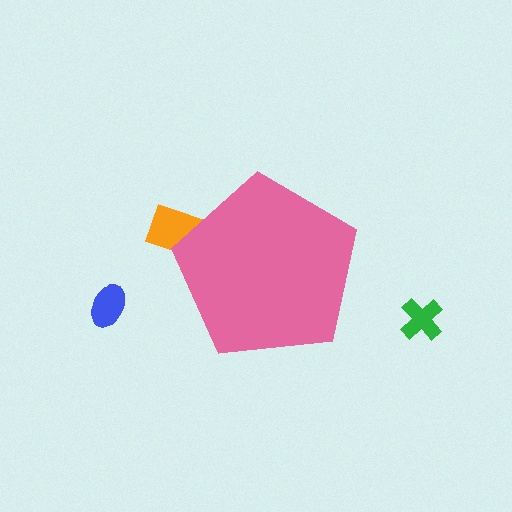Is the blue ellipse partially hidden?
No, the blue ellipse is fully visible.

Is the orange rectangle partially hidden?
Yes, the orange rectangle is partially hidden behind the pink pentagon.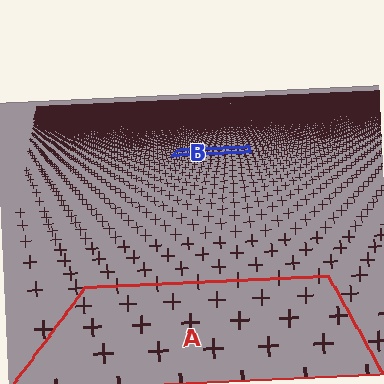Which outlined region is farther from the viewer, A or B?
Region B is farther from the viewer — the texture elements inside it appear smaller and more densely packed.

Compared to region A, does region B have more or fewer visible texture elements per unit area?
Region B has more texture elements per unit area — they are packed more densely because it is farther away.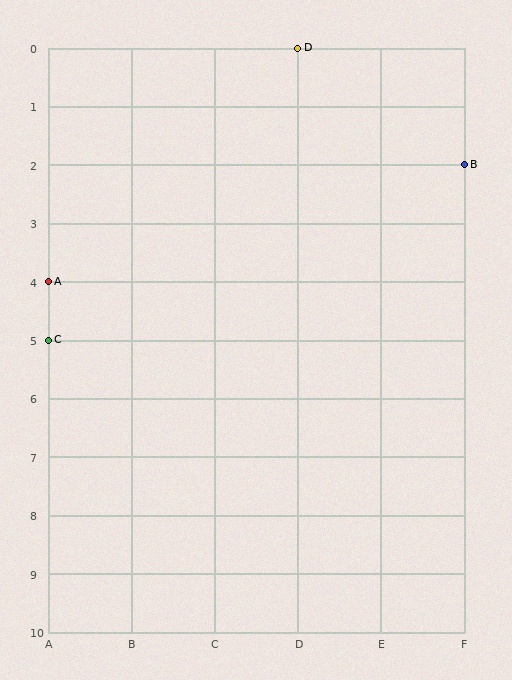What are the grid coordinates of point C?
Point C is at grid coordinates (A, 5).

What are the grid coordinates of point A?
Point A is at grid coordinates (A, 4).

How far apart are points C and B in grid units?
Points C and B are 5 columns and 3 rows apart (about 5.8 grid units diagonally).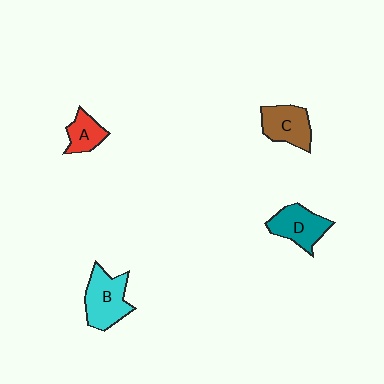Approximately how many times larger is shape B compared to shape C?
Approximately 1.2 times.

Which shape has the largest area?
Shape B (cyan).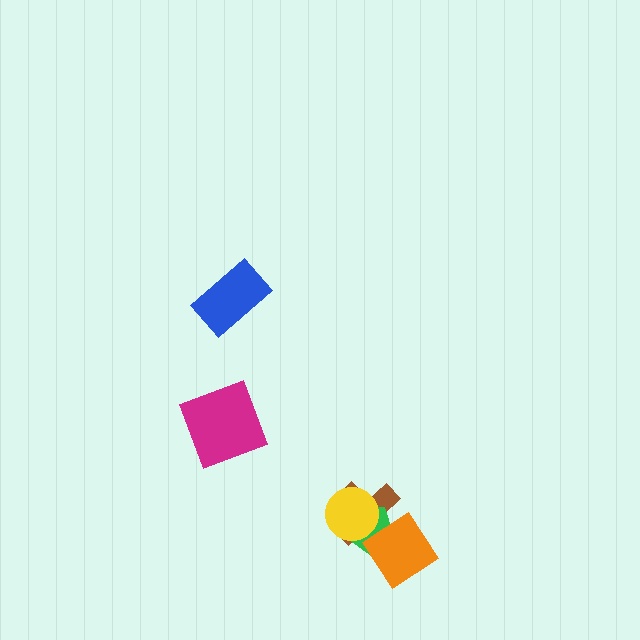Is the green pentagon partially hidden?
Yes, it is partially covered by another shape.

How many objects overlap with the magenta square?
0 objects overlap with the magenta square.